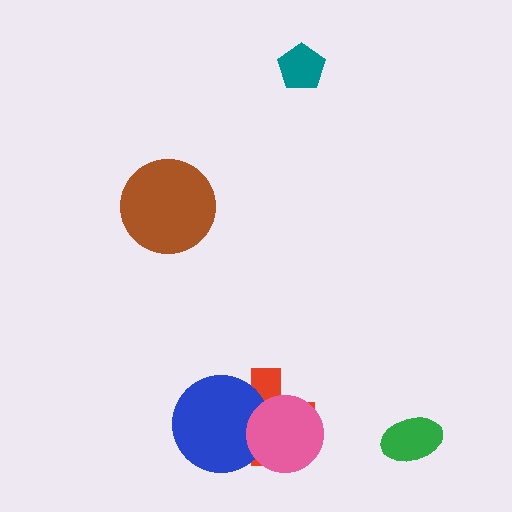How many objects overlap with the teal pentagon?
0 objects overlap with the teal pentagon.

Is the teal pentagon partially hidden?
No, no other shape covers it.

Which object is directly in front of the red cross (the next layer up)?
The blue circle is directly in front of the red cross.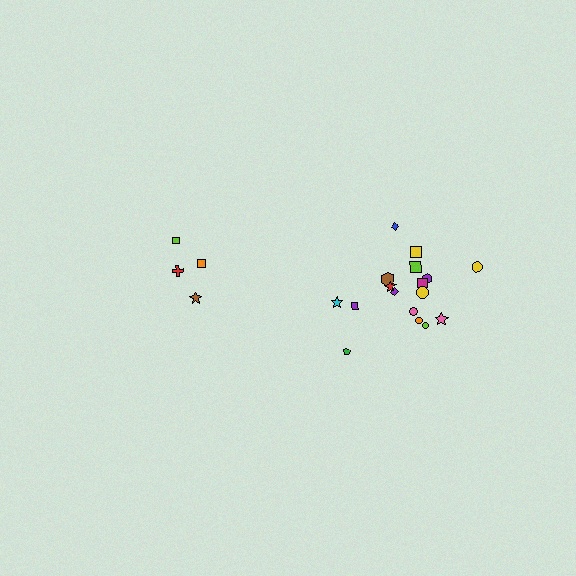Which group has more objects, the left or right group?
The right group.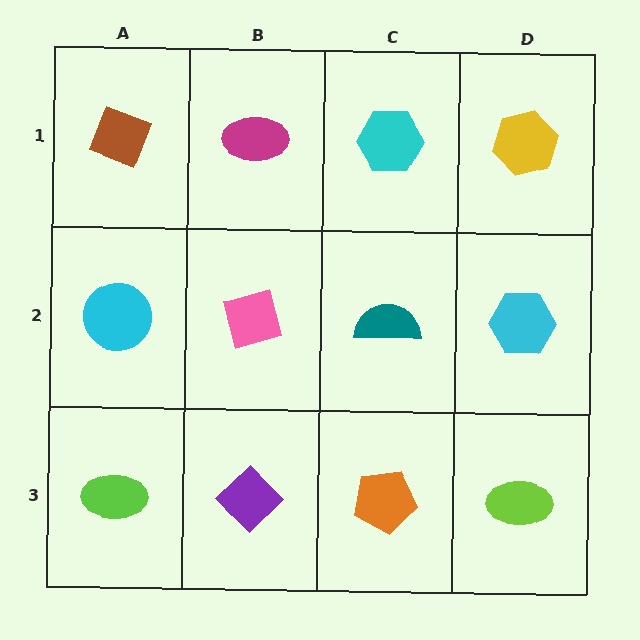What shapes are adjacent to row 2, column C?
A cyan hexagon (row 1, column C), an orange pentagon (row 3, column C), a pink diamond (row 2, column B), a cyan hexagon (row 2, column D).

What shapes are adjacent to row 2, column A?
A brown diamond (row 1, column A), a lime ellipse (row 3, column A), a pink diamond (row 2, column B).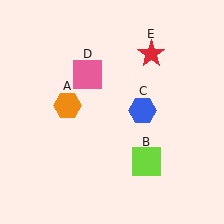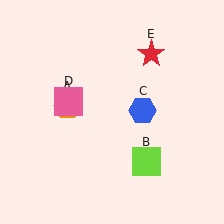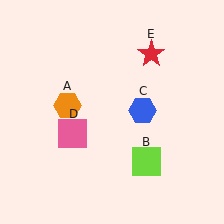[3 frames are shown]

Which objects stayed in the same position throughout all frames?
Orange hexagon (object A) and lime square (object B) and blue hexagon (object C) and red star (object E) remained stationary.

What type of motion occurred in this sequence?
The pink square (object D) rotated counterclockwise around the center of the scene.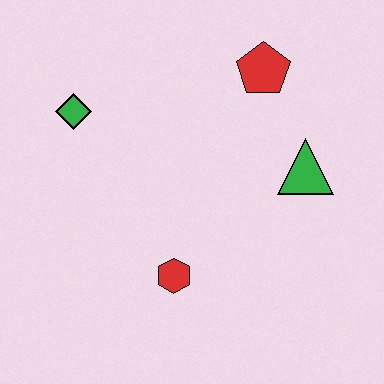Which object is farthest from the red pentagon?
The red hexagon is farthest from the red pentagon.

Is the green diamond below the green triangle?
No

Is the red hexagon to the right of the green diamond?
Yes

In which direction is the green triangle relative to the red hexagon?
The green triangle is to the right of the red hexagon.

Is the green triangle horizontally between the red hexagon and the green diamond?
No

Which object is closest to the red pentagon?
The green triangle is closest to the red pentagon.